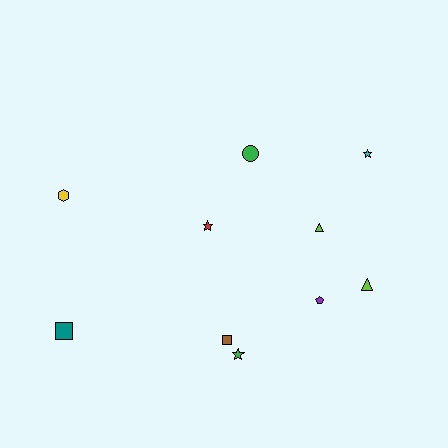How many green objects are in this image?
There are 2 green objects.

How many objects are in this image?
There are 10 objects.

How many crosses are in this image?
There are no crosses.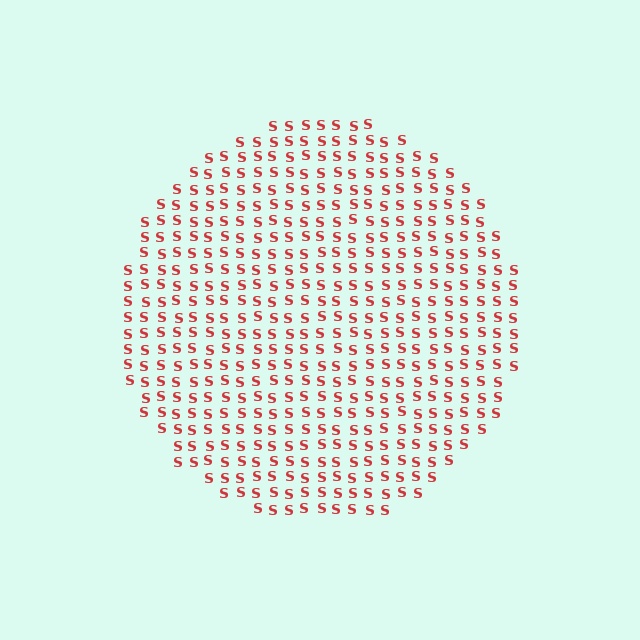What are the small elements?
The small elements are letter S's.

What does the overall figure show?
The overall figure shows a circle.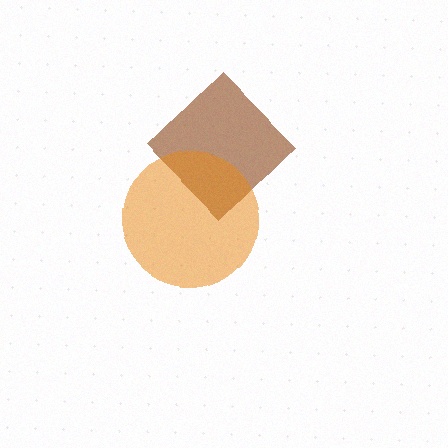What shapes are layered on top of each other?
The layered shapes are: a brown diamond, an orange circle.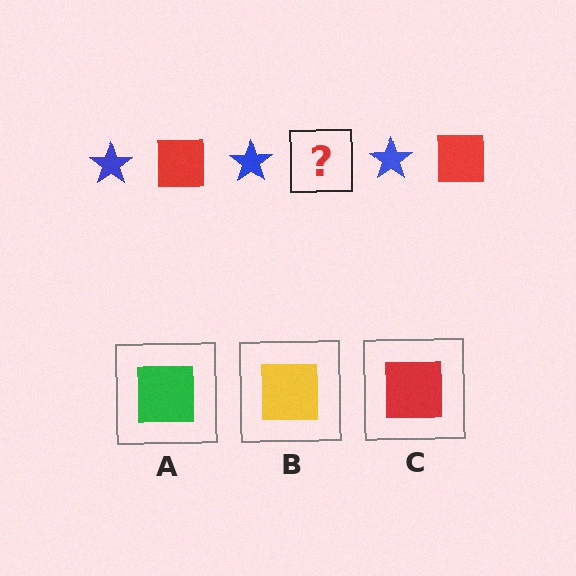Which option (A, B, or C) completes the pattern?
C.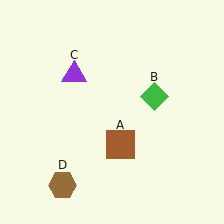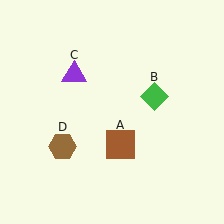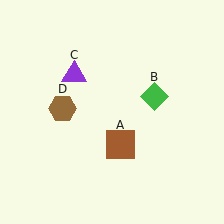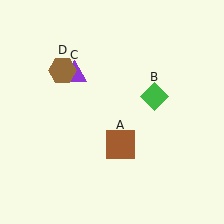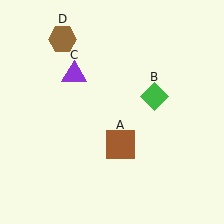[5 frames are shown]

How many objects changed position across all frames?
1 object changed position: brown hexagon (object D).